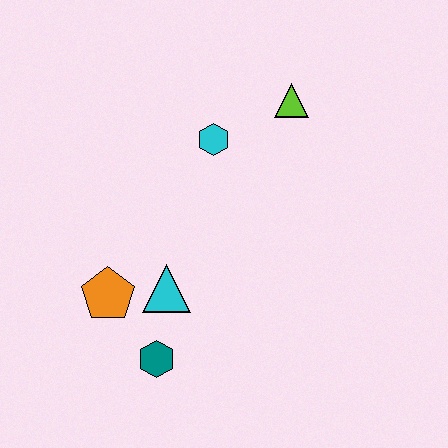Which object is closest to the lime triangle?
The cyan hexagon is closest to the lime triangle.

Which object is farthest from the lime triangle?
The teal hexagon is farthest from the lime triangle.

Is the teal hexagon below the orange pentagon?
Yes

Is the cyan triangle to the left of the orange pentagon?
No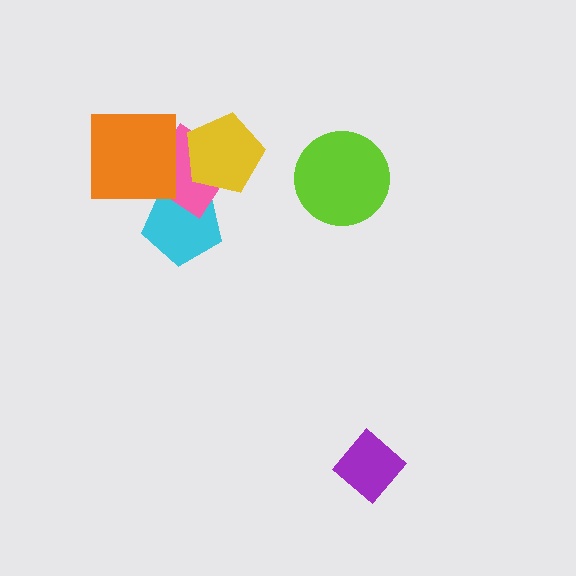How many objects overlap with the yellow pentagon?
1 object overlaps with the yellow pentagon.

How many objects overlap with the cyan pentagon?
1 object overlaps with the cyan pentagon.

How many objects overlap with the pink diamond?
3 objects overlap with the pink diamond.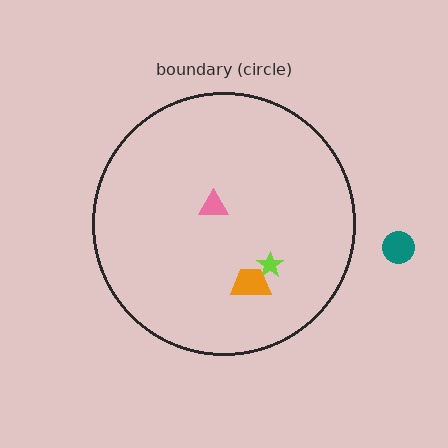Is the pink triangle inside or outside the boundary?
Inside.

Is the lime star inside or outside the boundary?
Inside.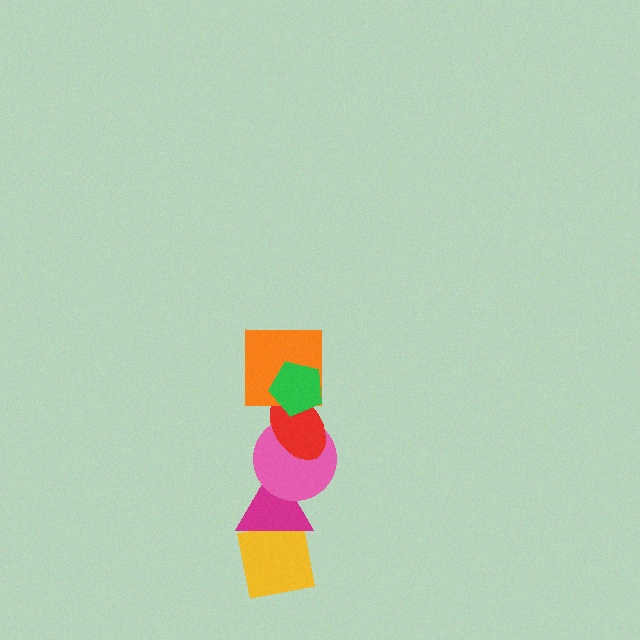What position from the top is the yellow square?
The yellow square is 6th from the top.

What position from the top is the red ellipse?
The red ellipse is 3rd from the top.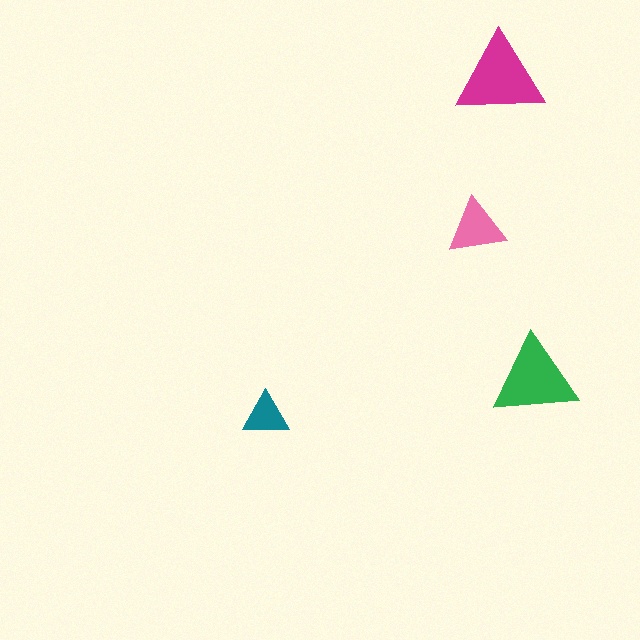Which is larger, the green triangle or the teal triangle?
The green one.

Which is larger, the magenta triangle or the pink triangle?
The magenta one.